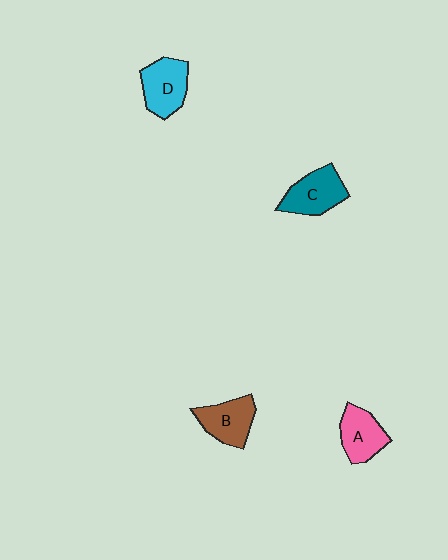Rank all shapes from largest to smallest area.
From largest to smallest: C (teal), D (cyan), B (brown), A (pink).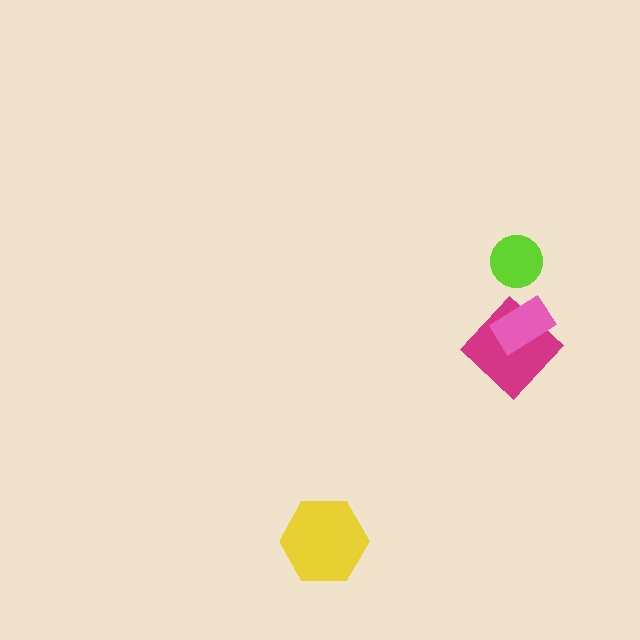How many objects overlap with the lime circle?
0 objects overlap with the lime circle.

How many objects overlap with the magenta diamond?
1 object overlaps with the magenta diamond.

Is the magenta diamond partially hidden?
Yes, it is partially covered by another shape.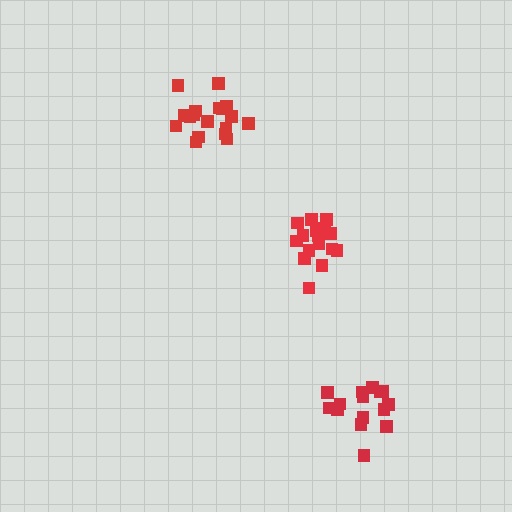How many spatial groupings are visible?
There are 3 spatial groupings.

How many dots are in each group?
Group 1: 17 dots, Group 2: 18 dots, Group 3: 15 dots (50 total).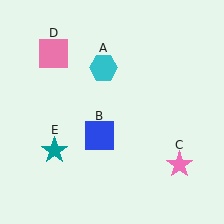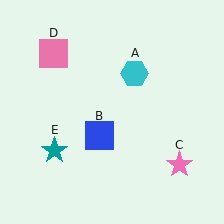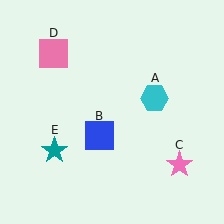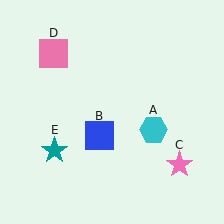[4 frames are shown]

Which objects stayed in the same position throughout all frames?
Blue square (object B) and pink star (object C) and pink square (object D) and teal star (object E) remained stationary.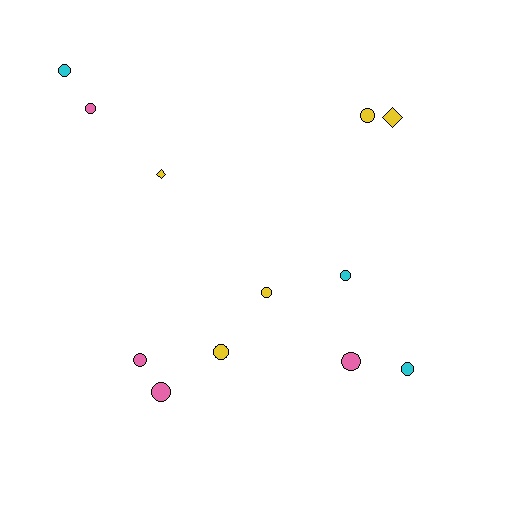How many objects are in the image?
There are 12 objects.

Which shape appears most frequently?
Circle, with 10 objects.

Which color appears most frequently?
Yellow, with 5 objects.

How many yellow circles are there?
There are 3 yellow circles.